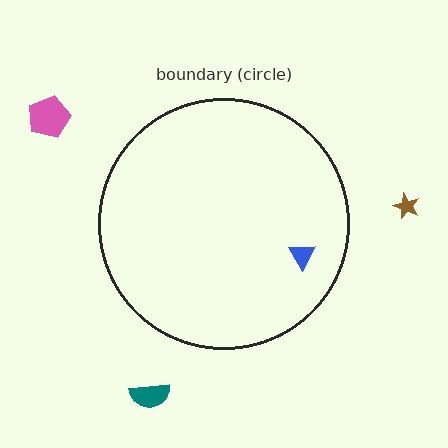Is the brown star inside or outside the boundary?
Outside.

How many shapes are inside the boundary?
1 inside, 3 outside.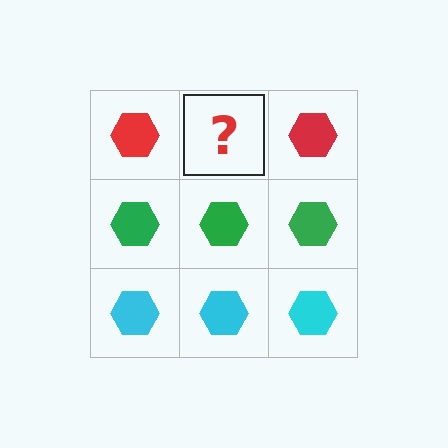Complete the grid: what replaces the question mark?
The question mark should be replaced with a red hexagon.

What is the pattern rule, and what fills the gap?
The rule is that each row has a consistent color. The gap should be filled with a red hexagon.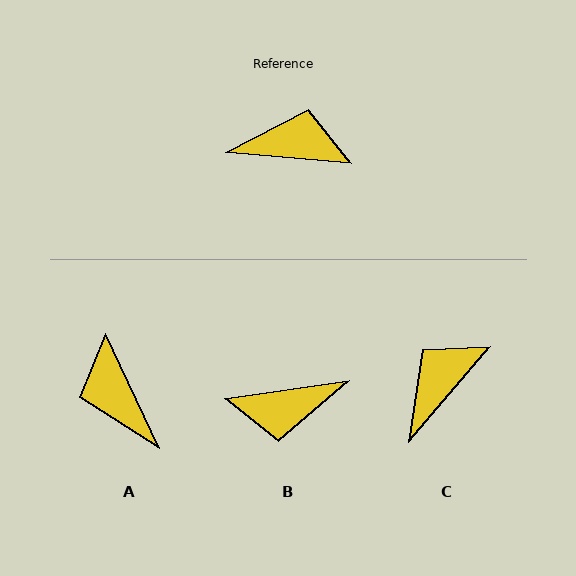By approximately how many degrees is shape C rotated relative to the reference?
Approximately 54 degrees counter-clockwise.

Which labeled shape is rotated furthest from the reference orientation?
B, about 167 degrees away.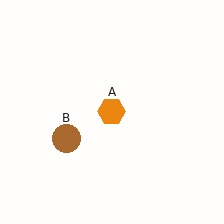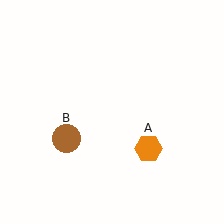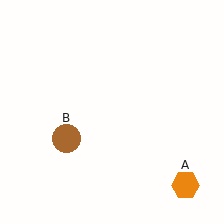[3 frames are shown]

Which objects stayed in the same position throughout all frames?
Brown circle (object B) remained stationary.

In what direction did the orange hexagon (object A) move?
The orange hexagon (object A) moved down and to the right.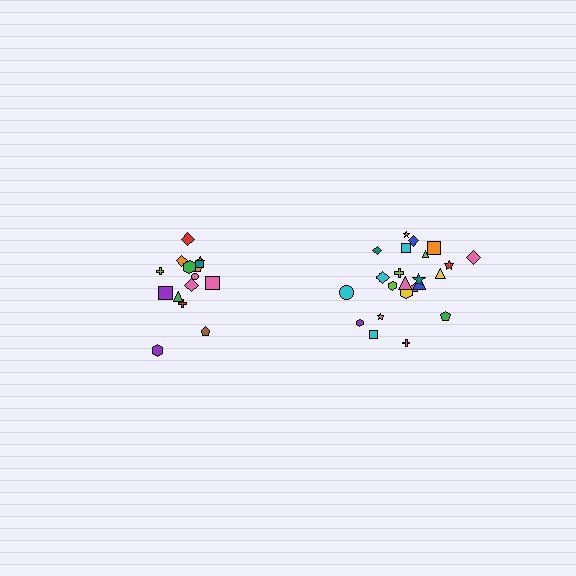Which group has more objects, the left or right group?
The right group.